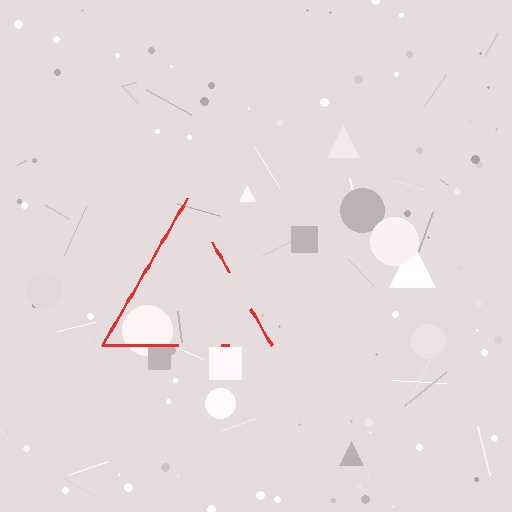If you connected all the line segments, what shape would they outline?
They would outline a triangle.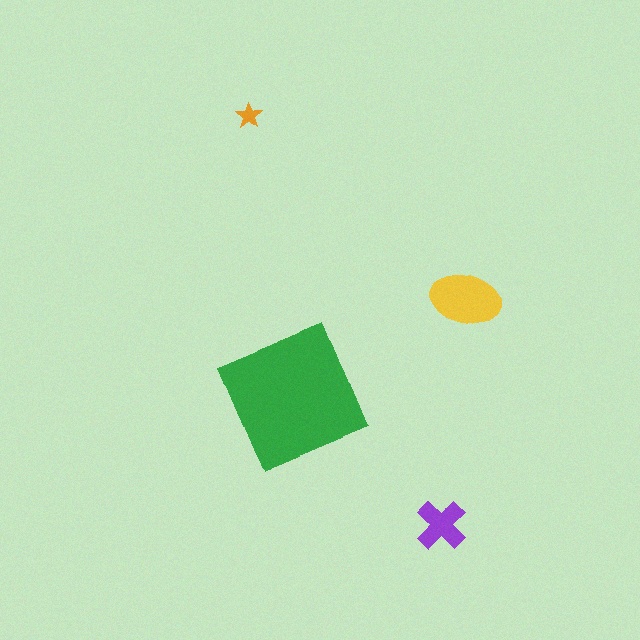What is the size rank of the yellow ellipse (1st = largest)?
2nd.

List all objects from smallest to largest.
The orange star, the purple cross, the yellow ellipse, the green square.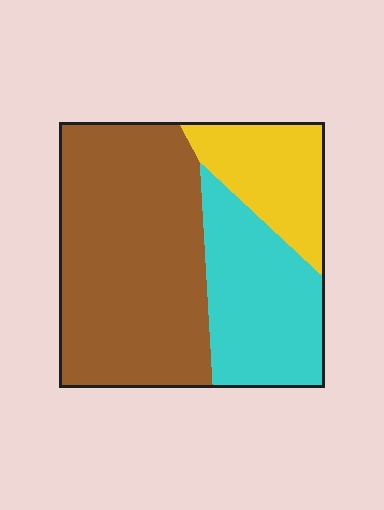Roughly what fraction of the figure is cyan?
Cyan covers about 30% of the figure.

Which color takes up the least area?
Yellow, at roughly 20%.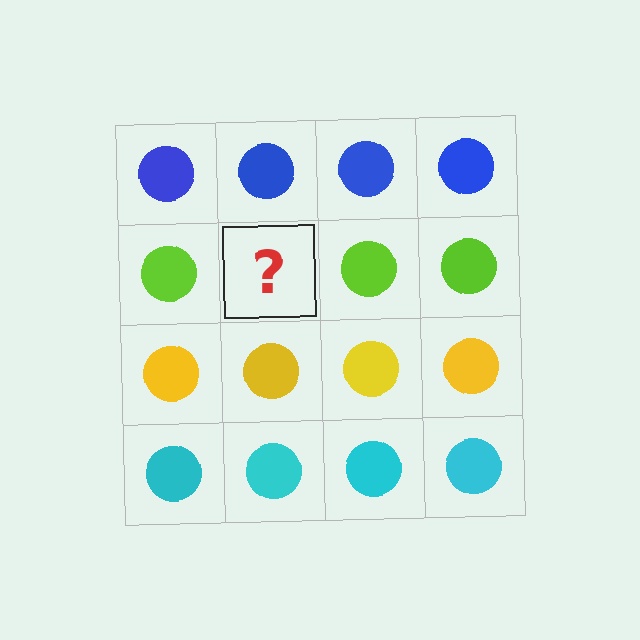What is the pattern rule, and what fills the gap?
The rule is that each row has a consistent color. The gap should be filled with a lime circle.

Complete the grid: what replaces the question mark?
The question mark should be replaced with a lime circle.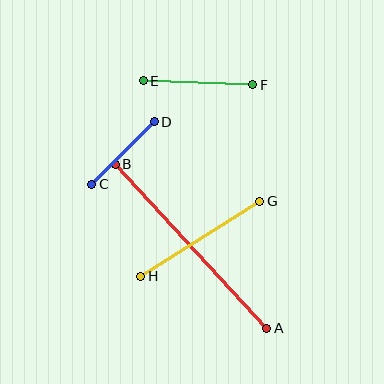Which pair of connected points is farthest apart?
Points A and B are farthest apart.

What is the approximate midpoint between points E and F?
The midpoint is at approximately (198, 83) pixels.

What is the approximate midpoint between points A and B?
The midpoint is at approximately (191, 246) pixels.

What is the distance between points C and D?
The distance is approximately 88 pixels.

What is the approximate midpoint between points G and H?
The midpoint is at approximately (200, 239) pixels.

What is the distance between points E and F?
The distance is approximately 109 pixels.